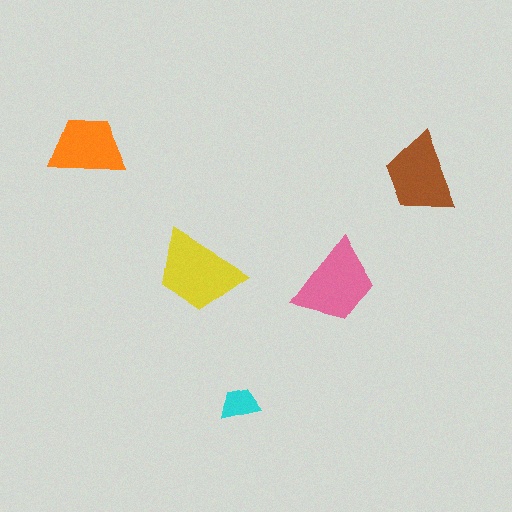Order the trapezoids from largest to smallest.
the yellow one, the pink one, the brown one, the orange one, the cyan one.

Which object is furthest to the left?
The orange trapezoid is leftmost.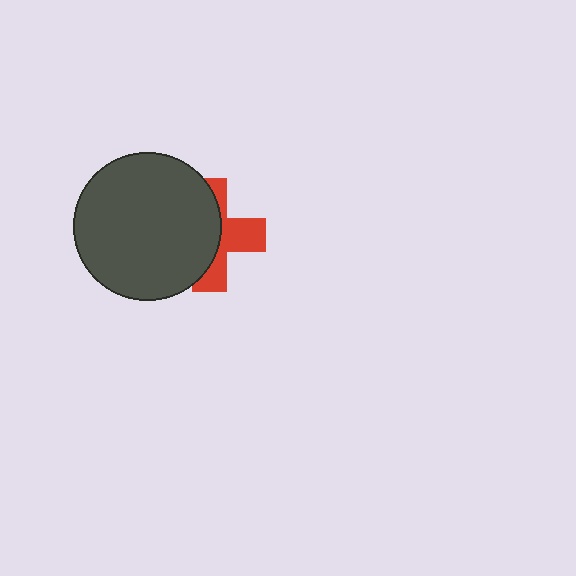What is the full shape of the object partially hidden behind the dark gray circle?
The partially hidden object is a red cross.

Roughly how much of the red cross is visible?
A small part of it is visible (roughly 44%).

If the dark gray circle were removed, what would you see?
You would see the complete red cross.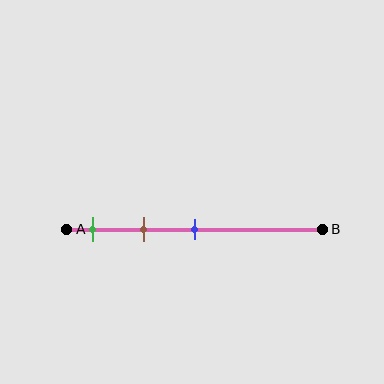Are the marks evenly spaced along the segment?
Yes, the marks are approximately evenly spaced.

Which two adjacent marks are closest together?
The green and brown marks are the closest adjacent pair.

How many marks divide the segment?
There are 3 marks dividing the segment.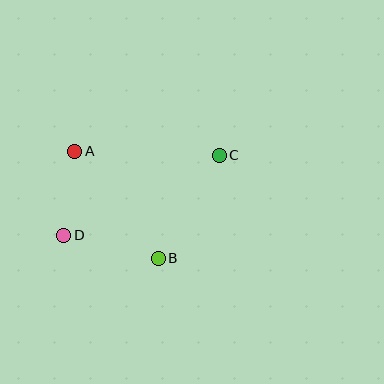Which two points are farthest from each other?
Points C and D are farthest from each other.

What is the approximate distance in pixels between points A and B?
The distance between A and B is approximately 136 pixels.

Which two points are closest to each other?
Points A and D are closest to each other.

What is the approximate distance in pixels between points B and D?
The distance between B and D is approximately 97 pixels.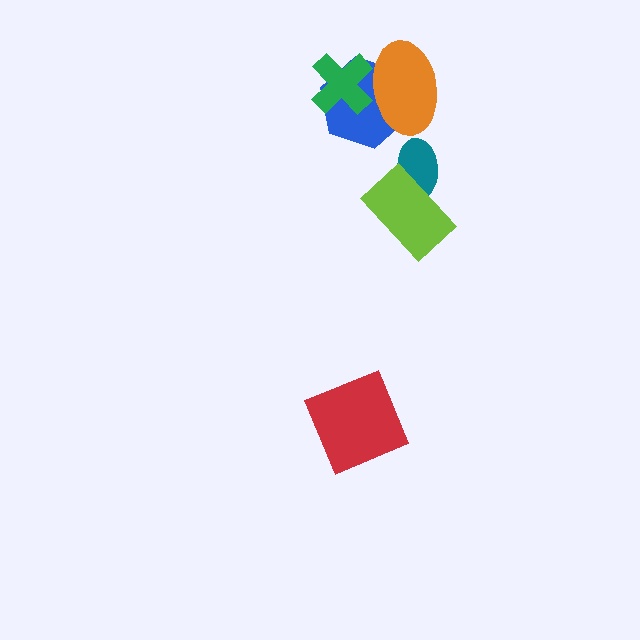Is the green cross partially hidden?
Yes, it is partially covered by another shape.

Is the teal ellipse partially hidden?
Yes, it is partially covered by another shape.